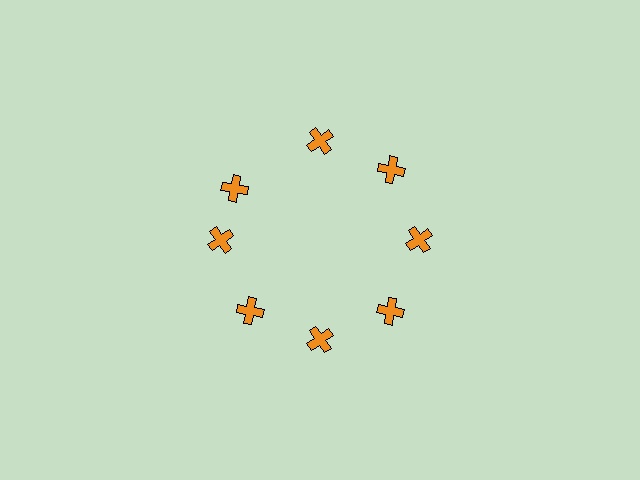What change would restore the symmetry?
The symmetry would be restored by rotating it back into even spacing with its neighbors so that all 8 crosses sit at equal angles and equal distance from the center.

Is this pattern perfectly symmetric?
No. The 8 orange crosses are arranged in a ring, but one element near the 10 o'clock position is rotated out of alignment along the ring, breaking the 8-fold rotational symmetry.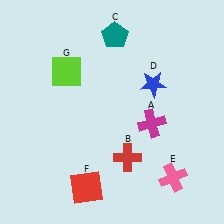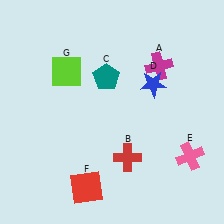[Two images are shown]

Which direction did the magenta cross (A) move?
The magenta cross (A) moved up.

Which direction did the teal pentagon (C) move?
The teal pentagon (C) moved down.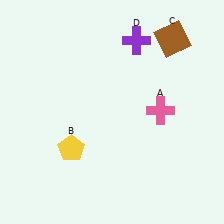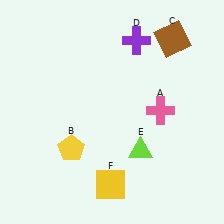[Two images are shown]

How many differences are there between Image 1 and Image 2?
There are 2 differences between the two images.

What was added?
A lime triangle (E), a yellow square (F) were added in Image 2.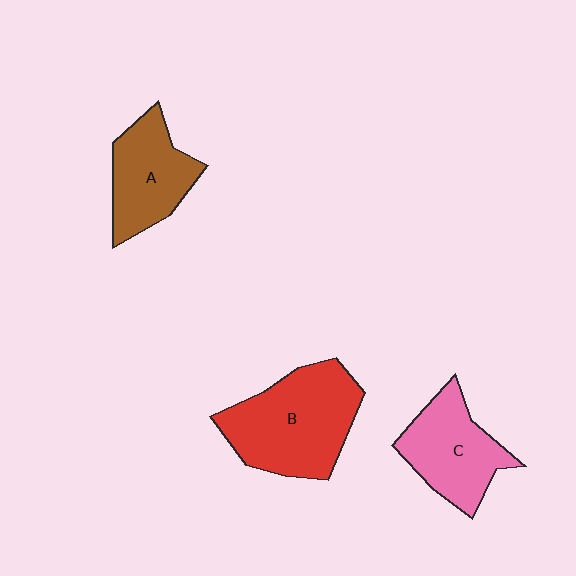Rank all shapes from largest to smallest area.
From largest to smallest: B (red), C (pink), A (brown).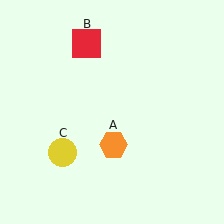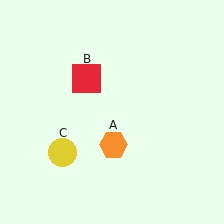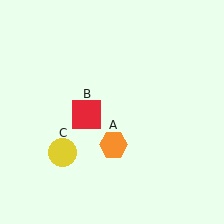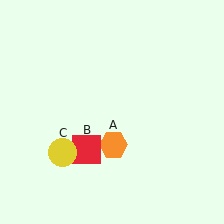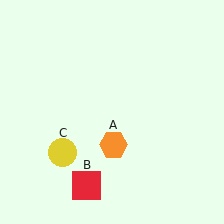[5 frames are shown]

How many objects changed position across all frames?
1 object changed position: red square (object B).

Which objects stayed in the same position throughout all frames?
Orange hexagon (object A) and yellow circle (object C) remained stationary.